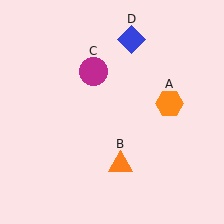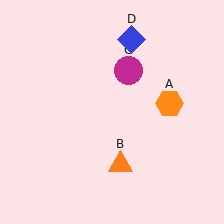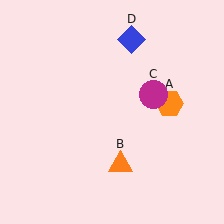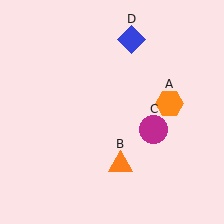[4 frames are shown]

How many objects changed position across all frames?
1 object changed position: magenta circle (object C).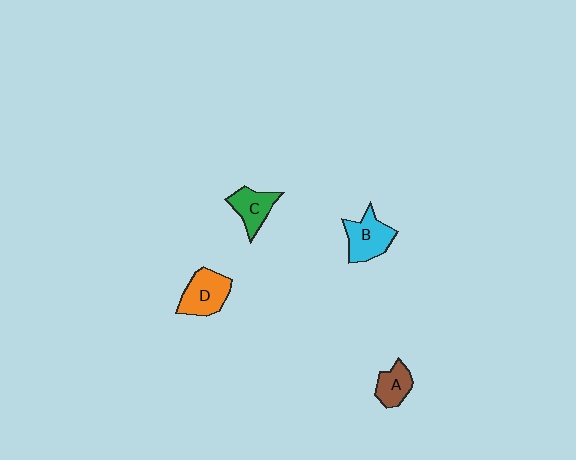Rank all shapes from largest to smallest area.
From largest to smallest: D (orange), B (cyan), C (green), A (brown).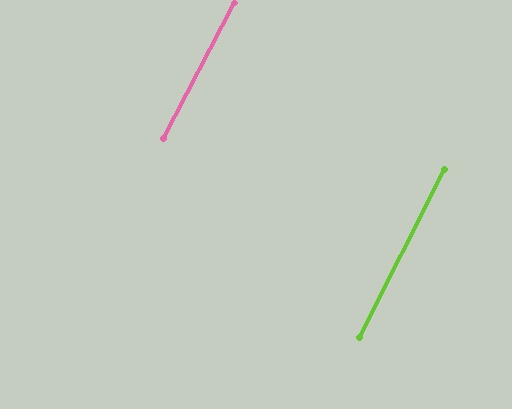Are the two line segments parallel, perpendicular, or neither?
Parallel — their directions differ by only 0.9°.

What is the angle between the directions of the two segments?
Approximately 1 degree.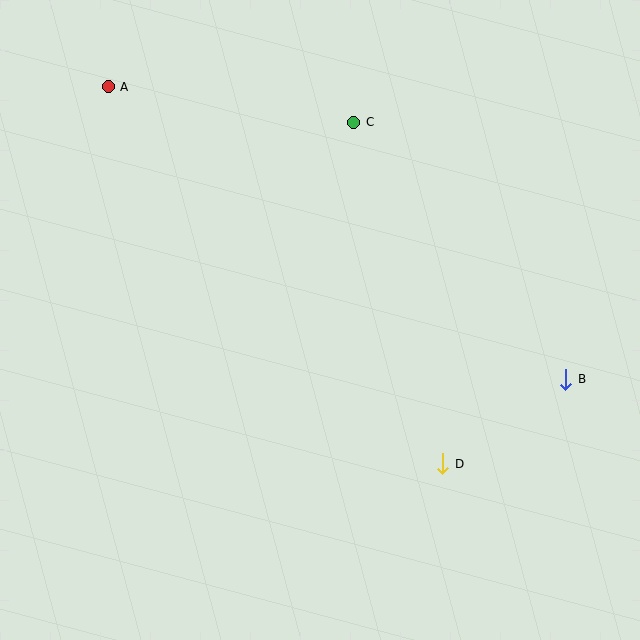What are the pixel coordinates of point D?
Point D is at (443, 464).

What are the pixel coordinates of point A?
Point A is at (108, 87).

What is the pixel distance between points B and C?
The distance between B and C is 333 pixels.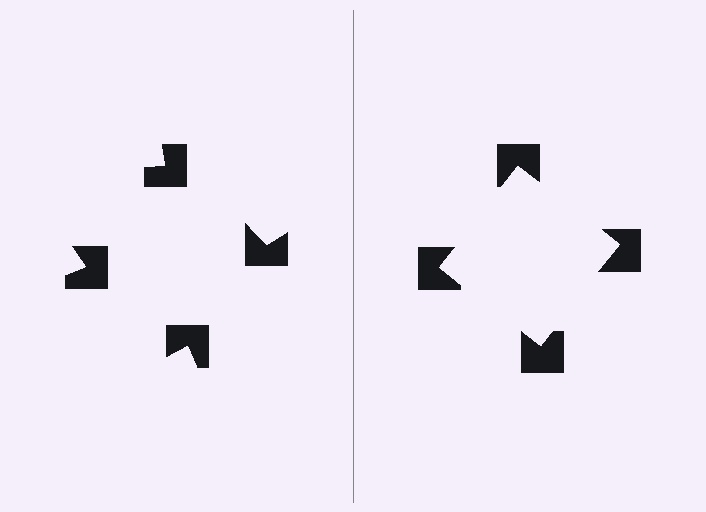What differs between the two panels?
The notched squares are positioned identically on both sides; only the wedge orientations differ. On the right they align to a square; on the left they are misaligned.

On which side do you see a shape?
An illusory square appears on the right side. On the left side the wedge cuts are rotated, so no coherent shape forms.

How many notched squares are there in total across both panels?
8 — 4 on each side.